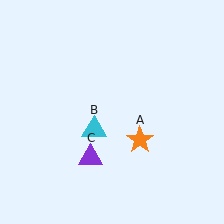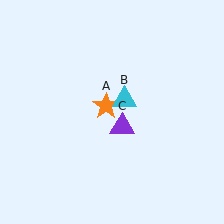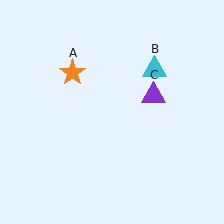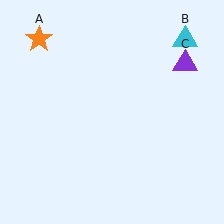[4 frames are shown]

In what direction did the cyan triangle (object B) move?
The cyan triangle (object B) moved up and to the right.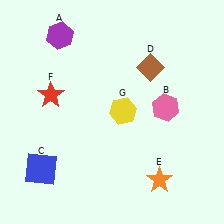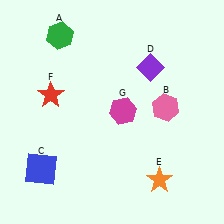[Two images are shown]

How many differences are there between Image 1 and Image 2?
There are 3 differences between the two images.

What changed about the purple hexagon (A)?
In Image 1, A is purple. In Image 2, it changed to green.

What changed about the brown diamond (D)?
In Image 1, D is brown. In Image 2, it changed to purple.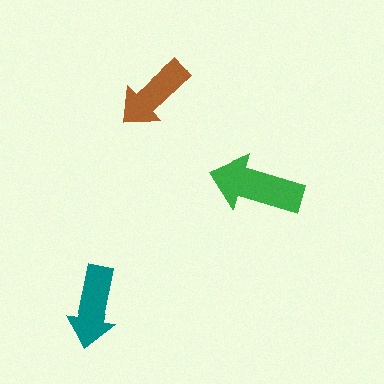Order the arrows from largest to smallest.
the green one, the teal one, the brown one.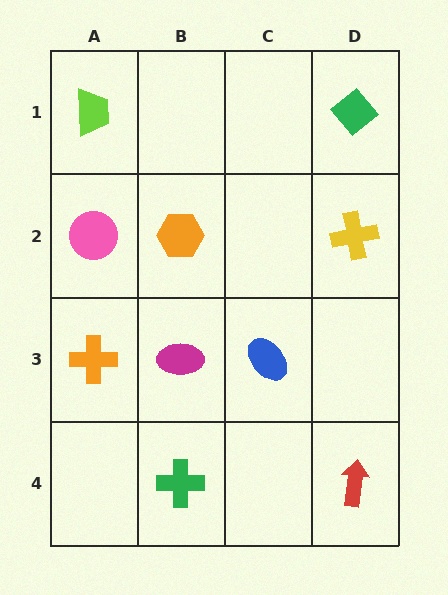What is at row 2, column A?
A pink circle.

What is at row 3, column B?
A magenta ellipse.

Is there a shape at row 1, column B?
No, that cell is empty.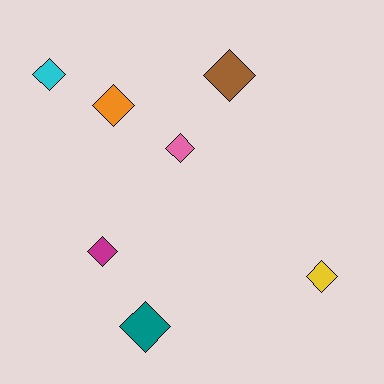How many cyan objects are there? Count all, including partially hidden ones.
There is 1 cyan object.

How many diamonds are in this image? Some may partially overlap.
There are 7 diamonds.